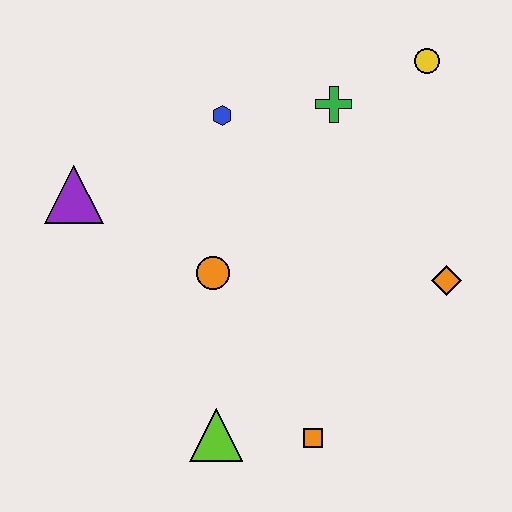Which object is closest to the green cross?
The yellow circle is closest to the green cross.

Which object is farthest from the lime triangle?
The yellow circle is farthest from the lime triangle.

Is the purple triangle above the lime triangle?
Yes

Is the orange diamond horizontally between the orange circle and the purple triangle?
No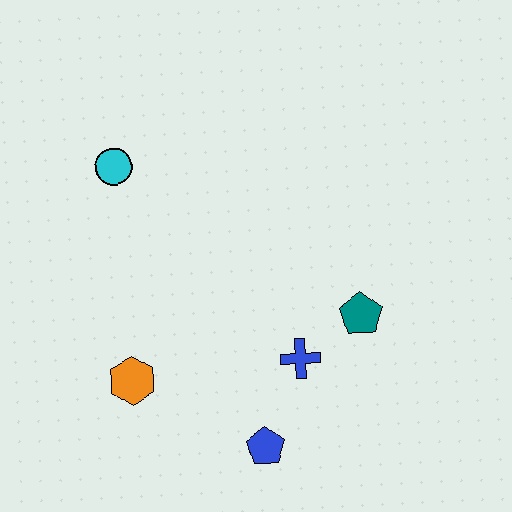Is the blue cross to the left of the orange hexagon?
No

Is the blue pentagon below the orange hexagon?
Yes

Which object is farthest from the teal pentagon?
The cyan circle is farthest from the teal pentagon.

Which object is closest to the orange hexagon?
The blue pentagon is closest to the orange hexagon.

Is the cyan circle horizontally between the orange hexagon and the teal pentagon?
No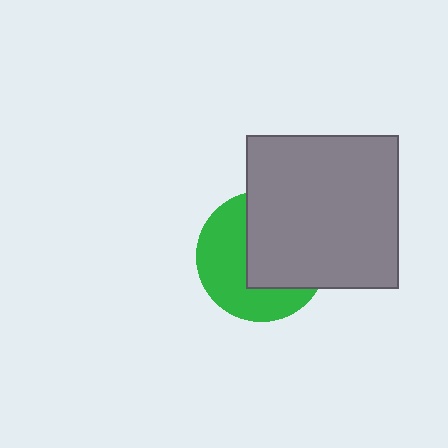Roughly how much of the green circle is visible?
About half of it is visible (roughly 48%).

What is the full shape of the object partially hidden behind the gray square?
The partially hidden object is a green circle.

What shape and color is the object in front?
The object in front is a gray square.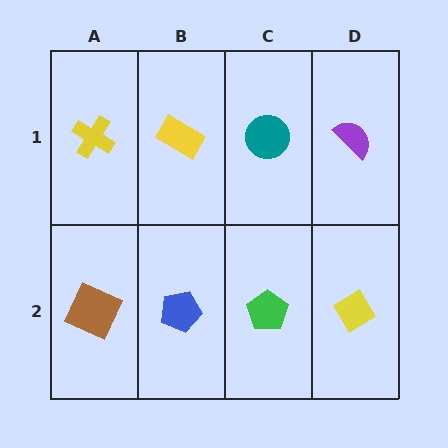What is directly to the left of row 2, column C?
A blue pentagon.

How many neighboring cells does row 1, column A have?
2.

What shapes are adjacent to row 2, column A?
A yellow cross (row 1, column A), a blue pentagon (row 2, column B).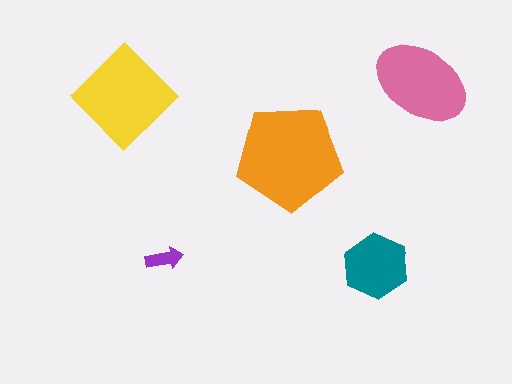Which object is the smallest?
The purple arrow.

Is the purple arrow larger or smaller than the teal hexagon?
Smaller.